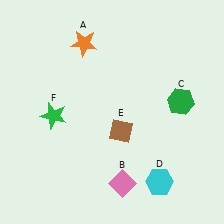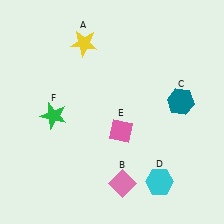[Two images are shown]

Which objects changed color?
A changed from orange to yellow. C changed from green to teal. E changed from brown to pink.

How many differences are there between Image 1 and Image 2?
There are 3 differences between the two images.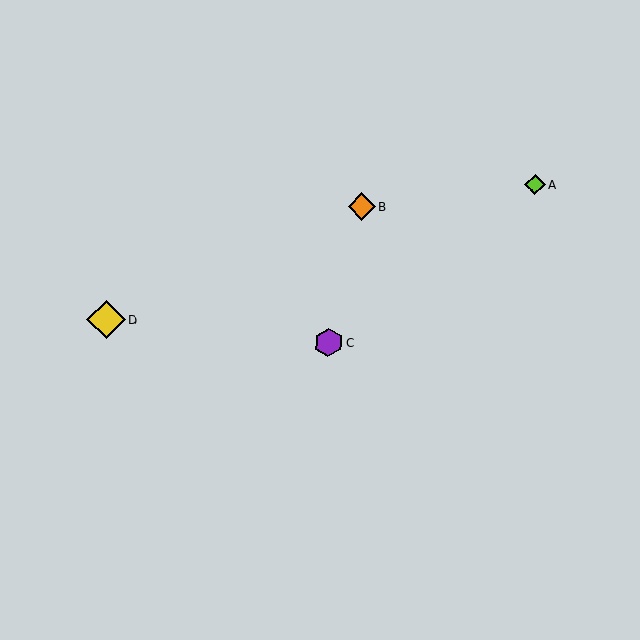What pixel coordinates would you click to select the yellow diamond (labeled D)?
Click at (106, 320) to select the yellow diamond D.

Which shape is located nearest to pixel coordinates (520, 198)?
The lime diamond (labeled A) at (535, 185) is nearest to that location.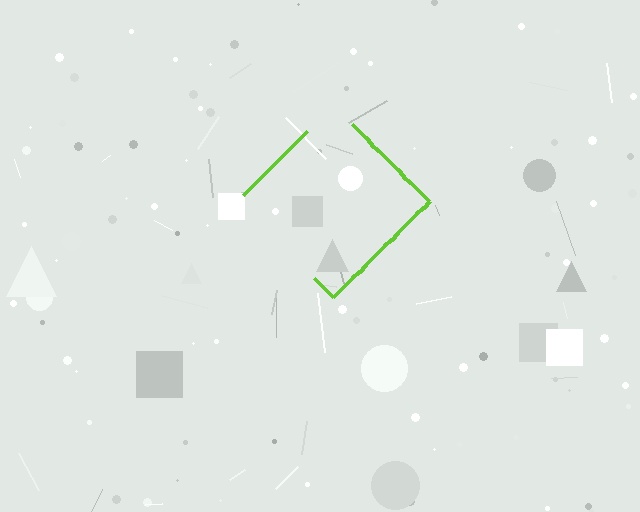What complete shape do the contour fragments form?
The contour fragments form a diamond.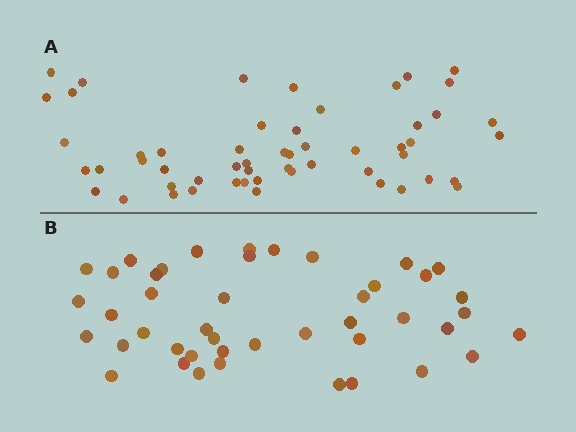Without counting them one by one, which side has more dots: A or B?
Region A (the top region) has more dots.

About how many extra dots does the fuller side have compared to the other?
Region A has roughly 10 or so more dots than region B.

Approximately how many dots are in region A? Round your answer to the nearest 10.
About 50 dots. (The exact count is 54, which rounds to 50.)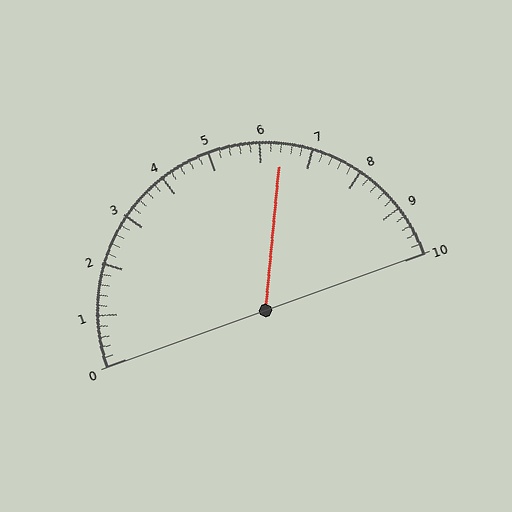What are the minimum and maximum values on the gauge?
The gauge ranges from 0 to 10.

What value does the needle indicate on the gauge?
The needle indicates approximately 6.4.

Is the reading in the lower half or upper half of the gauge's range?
The reading is in the upper half of the range (0 to 10).